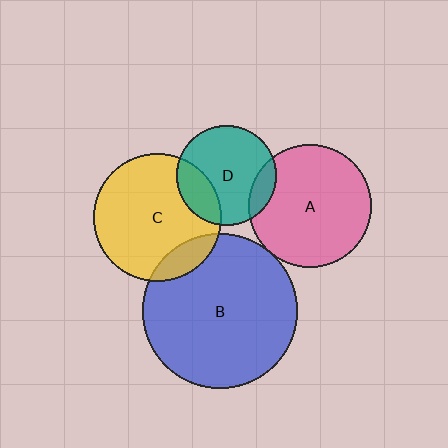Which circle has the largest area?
Circle B (blue).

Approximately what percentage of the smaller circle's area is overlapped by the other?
Approximately 15%.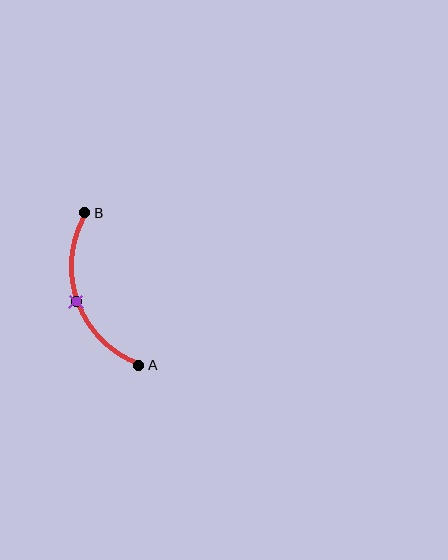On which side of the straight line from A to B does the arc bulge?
The arc bulges to the left of the straight line connecting A and B.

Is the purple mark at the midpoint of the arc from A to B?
Yes. The purple mark lies on the arc at equal arc-length from both A and B — it is the arc midpoint.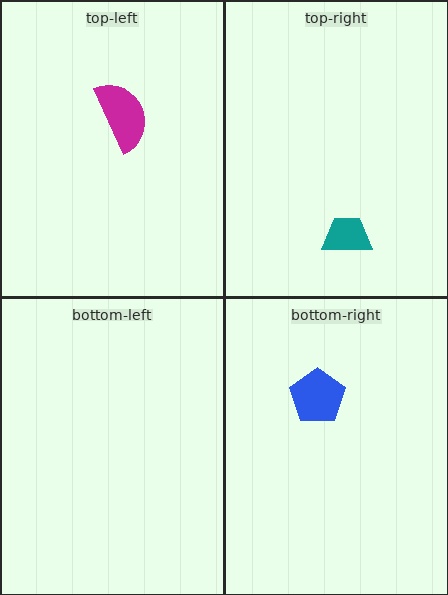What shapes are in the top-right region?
The teal trapezoid.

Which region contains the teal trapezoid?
The top-right region.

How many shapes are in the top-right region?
1.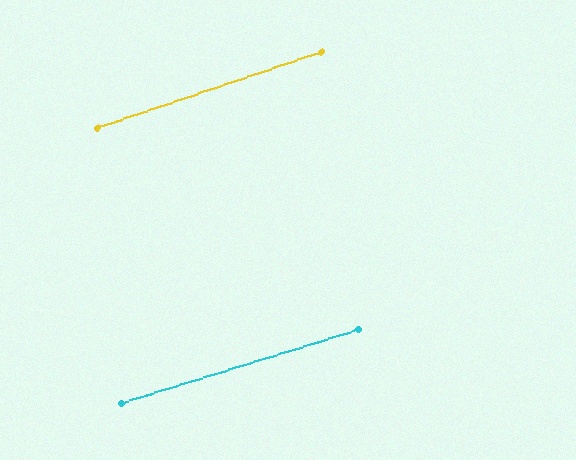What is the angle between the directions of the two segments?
Approximately 2 degrees.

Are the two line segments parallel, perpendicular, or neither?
Parallel — their directions differ by only 1.6°.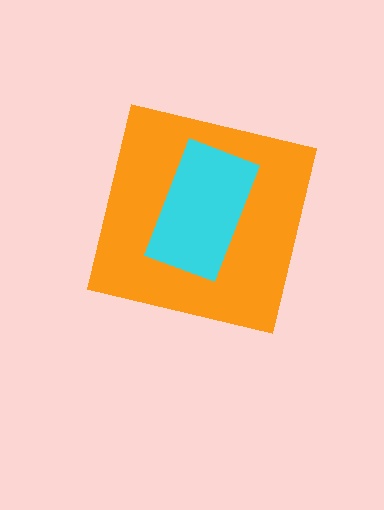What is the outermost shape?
The orange square.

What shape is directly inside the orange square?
The cyan rectangle.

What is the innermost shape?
The cyan rectangle.